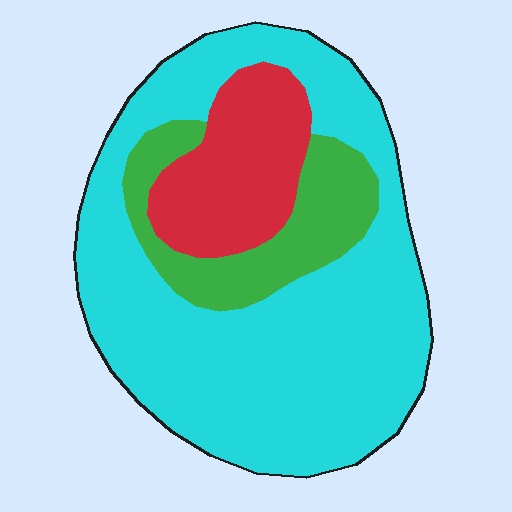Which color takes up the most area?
Cyan, at roughly 65%.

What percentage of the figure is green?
Green takes up about one sixth (1/6) of the figure.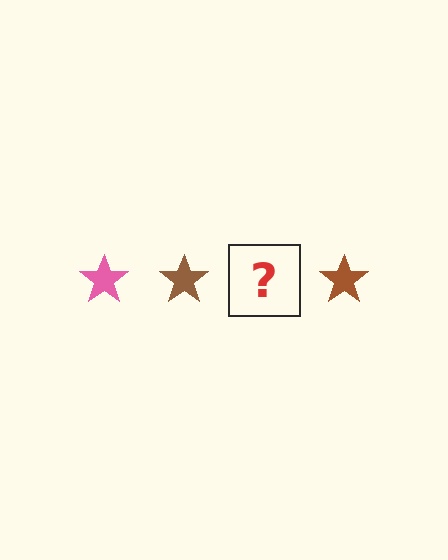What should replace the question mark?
The question mark should be replaced with a pink star.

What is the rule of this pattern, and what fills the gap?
The rule is that the pattern cycles through pink, brown stars. The gap should be filled with a pink star.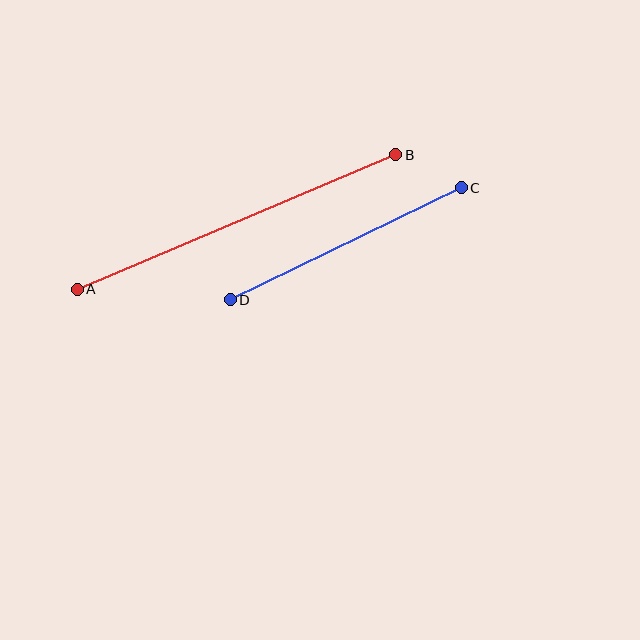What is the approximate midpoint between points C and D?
The midpoint is at approximately (346, 244) pixels.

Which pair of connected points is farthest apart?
Points A and B are farthest apart.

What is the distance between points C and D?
The distance is approximately 257 pixels.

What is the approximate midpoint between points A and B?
The midpoint is at approximately (236, 222) pixels.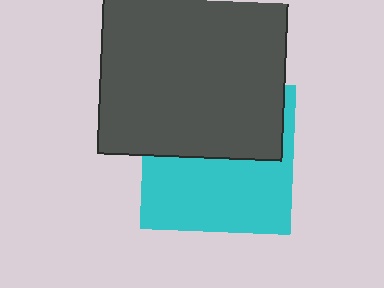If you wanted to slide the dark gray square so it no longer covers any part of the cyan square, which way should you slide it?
Slide it up — that is the most direct way to separate the two shapes.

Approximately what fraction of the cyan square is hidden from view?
Roughly 47% of the cyan square is hidden behind the dark gray square.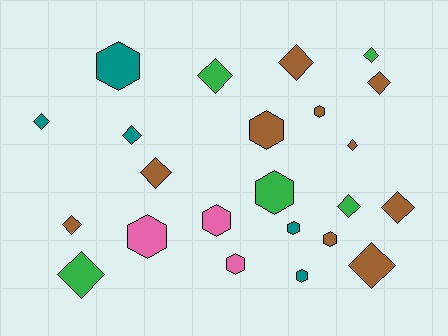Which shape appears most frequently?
Diamond, with 13 objects.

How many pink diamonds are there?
There are no pink diamonds.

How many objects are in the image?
There are 23 objects.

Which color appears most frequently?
Brown, with 10 objects.